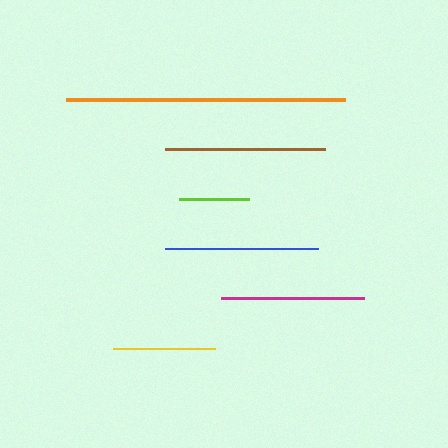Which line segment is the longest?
The orange line is the longest at approximately 279 pixels.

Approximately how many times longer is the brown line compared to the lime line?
The brown line is approximately 2.3 times the length of the lime line.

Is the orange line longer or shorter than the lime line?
The orange line is longer than the lime line.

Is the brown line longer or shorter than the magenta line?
The brown line is longer than the magenta line.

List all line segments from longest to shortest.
From longest to shortest: orange, brown, blue, magenta, yellow, lime.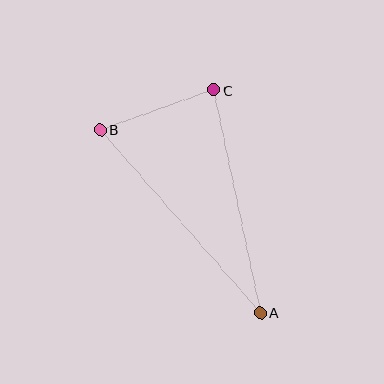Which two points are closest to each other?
Points B and C are closest to each other.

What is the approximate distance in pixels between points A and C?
The distance between A and C is approximately 228 pixels.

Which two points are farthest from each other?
Points A and B are farthest from each other.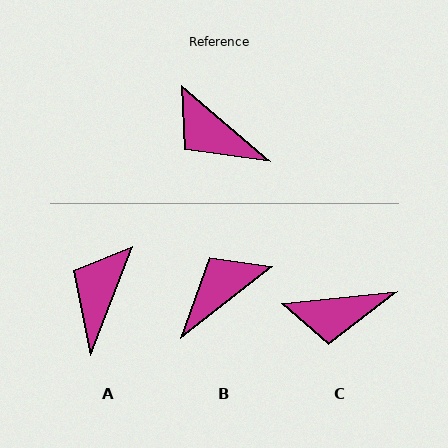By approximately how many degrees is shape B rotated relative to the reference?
Approximately 101 degrees clockwise.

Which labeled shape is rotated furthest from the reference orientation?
B, about 101 degrees away.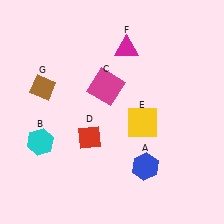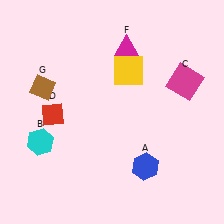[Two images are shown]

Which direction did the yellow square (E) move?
The yellow square (E) moved up.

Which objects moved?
The objects that moved are: the magenta square (C), the red diamond (D), the yellow square (E).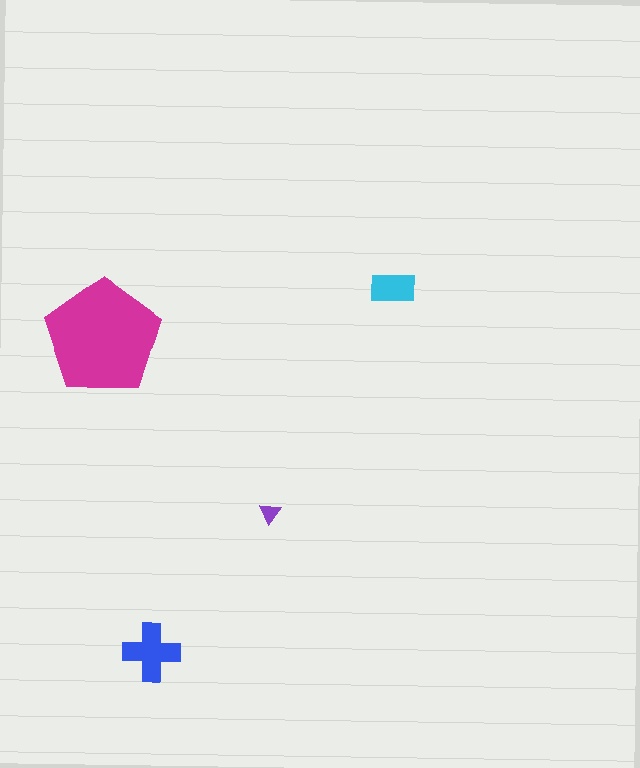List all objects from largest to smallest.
The magenta pentagon, the blue cross, the cyan rectangle, the purple triangle.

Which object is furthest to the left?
The magenta pentagon is leftmost.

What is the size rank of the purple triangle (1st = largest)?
4th.